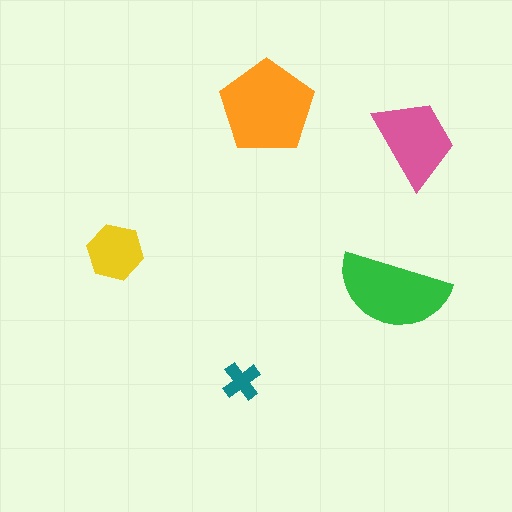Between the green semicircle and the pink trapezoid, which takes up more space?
The green semicircle.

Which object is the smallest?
The teal cross.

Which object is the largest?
The orange pentagon.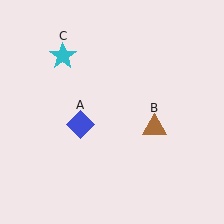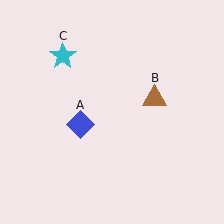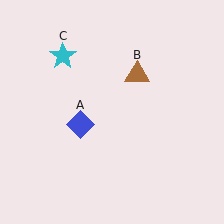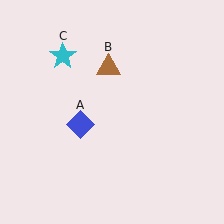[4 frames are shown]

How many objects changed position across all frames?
1 object changed position: brown triangle (object B).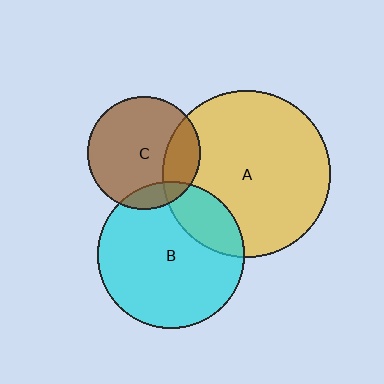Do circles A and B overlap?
Yes.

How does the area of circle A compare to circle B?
Approximately 1.3 times.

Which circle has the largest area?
Circle A (yellow).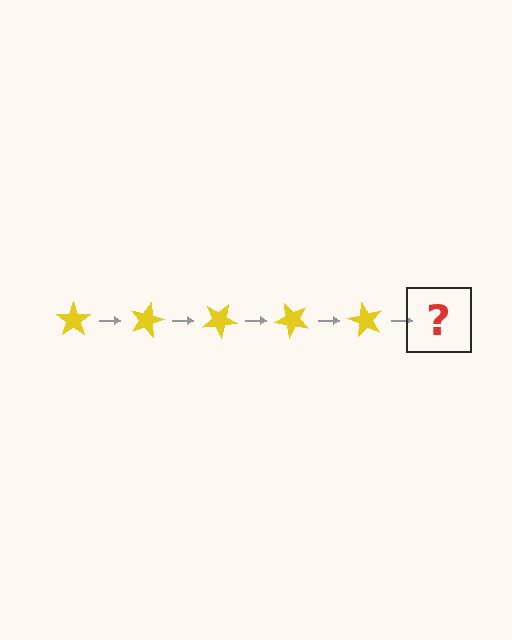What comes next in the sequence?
The next element should be a yellow star rotated 75 degrees.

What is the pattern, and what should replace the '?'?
The pattern is that the star rotates 15 degrees each step. The '?' should be a yellow star rotated 75 degrees.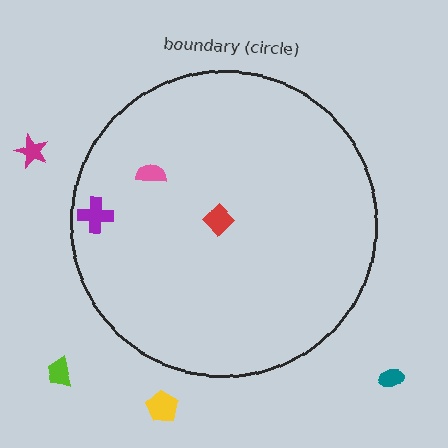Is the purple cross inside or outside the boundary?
Inside.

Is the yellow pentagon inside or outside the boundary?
Outside.